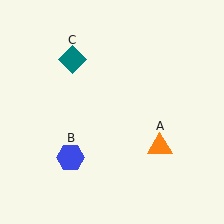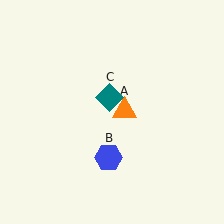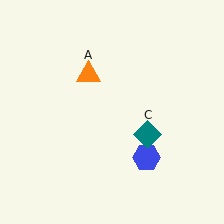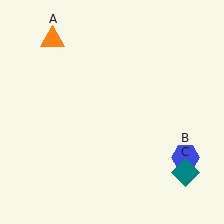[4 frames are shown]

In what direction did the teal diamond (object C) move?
The teal diamond (object C) moved down and to the right.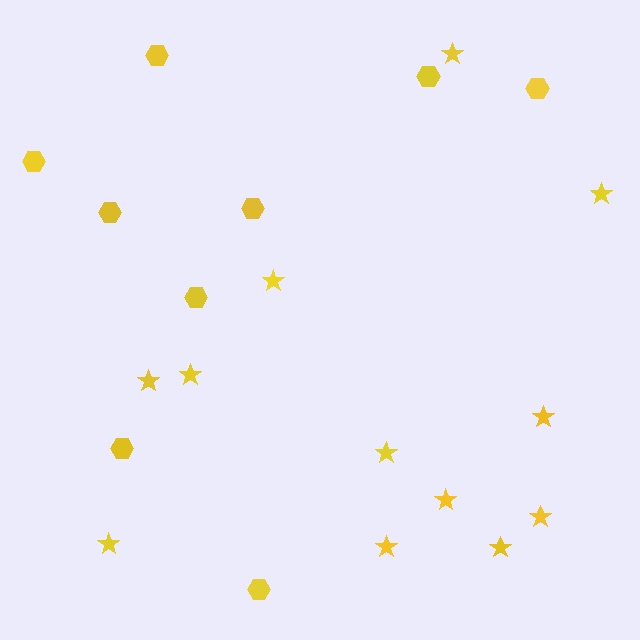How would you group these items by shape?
There are 2 groups: one group of hexagons (9) and one group of stars (12).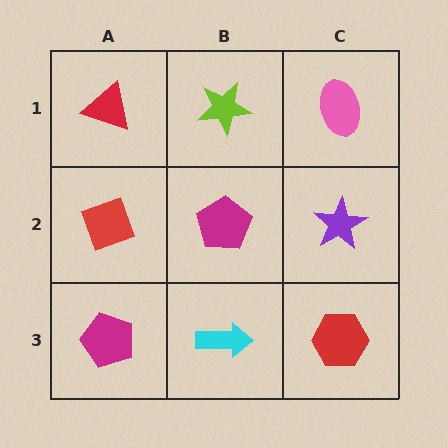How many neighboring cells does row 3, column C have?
2.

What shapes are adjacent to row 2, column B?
A lime star (row 1, column B), a cyan arrow (row 3, column B), a red diamond (row 2, column A), a purple star (row 2, column C).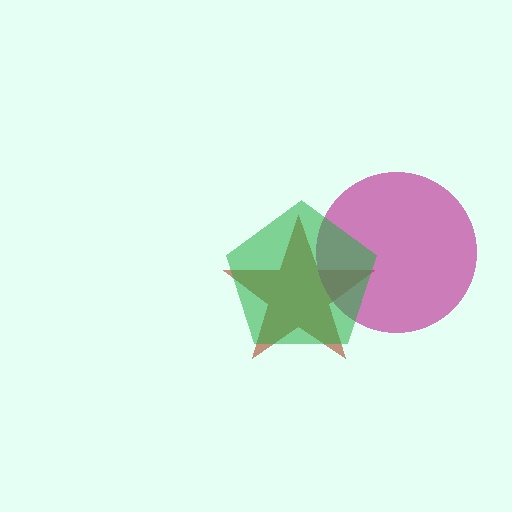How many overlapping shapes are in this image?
There are 3 overlapping shapes in the image.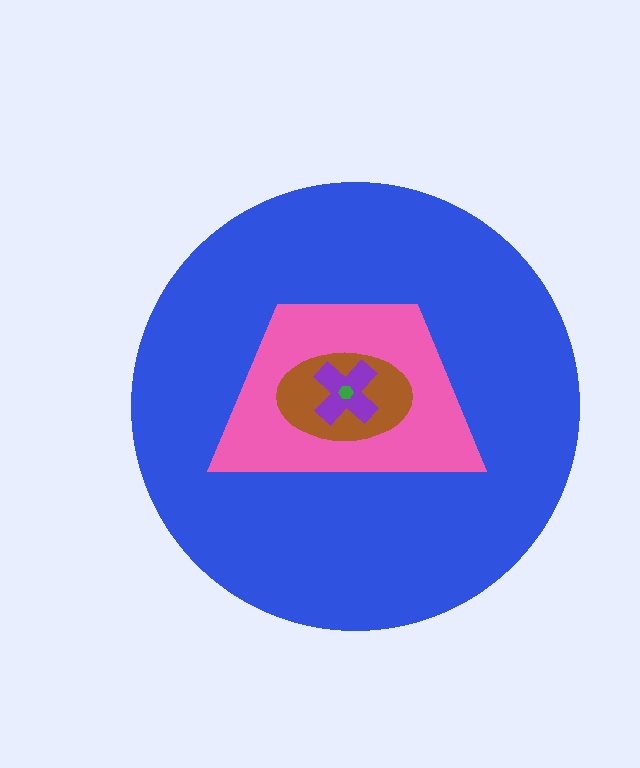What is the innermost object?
The green hexagon.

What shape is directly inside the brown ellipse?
The purple cross.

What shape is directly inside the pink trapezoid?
The brown ellipse.